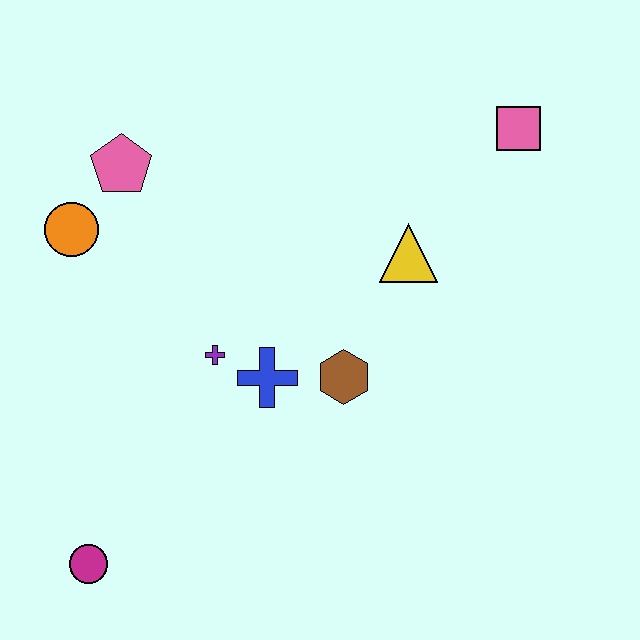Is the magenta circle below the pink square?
Yes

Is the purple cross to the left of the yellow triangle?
Yes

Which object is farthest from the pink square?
The magenta circle is farthest from the pink square.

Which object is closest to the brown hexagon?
The blue cross is closest to the brown hexagon.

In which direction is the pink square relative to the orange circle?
The pink square is to the right of the orange circle.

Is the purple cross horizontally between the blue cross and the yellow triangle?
No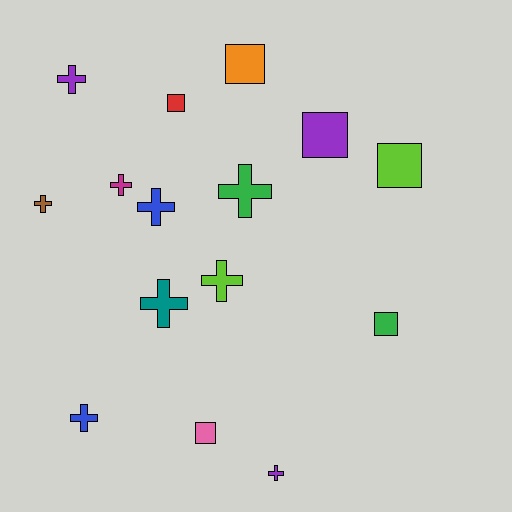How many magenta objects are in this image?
There is 1 magenta object.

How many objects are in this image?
There are 15 objects.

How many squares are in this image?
There are 6 squares.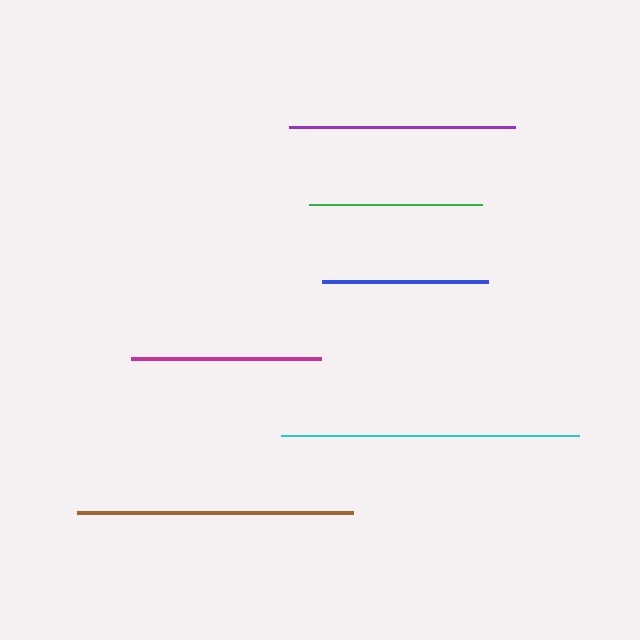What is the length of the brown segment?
The brown segment is approximately 276 pixels long.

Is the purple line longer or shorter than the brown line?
The brown line is longer than the purple line.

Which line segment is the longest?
The cyan line is the longest at approximately 298 pixels.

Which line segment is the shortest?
The blue line is the shortest at approximately 166 pixels.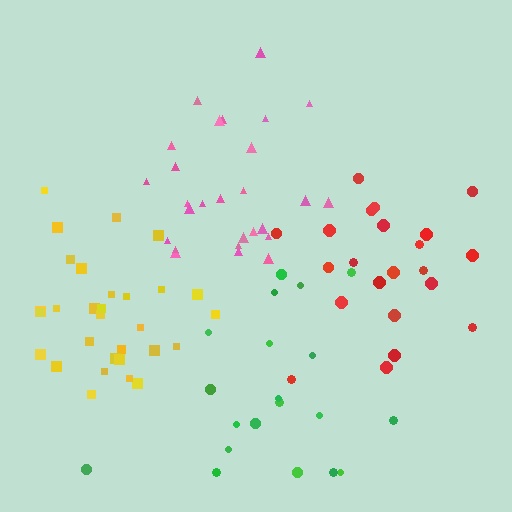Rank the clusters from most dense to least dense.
yellow, pink, red, green.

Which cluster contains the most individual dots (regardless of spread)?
Yellow (30).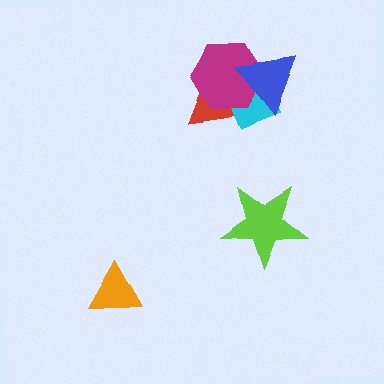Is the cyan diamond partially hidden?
Yes, it is partially covered by another shape.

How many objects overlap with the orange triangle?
0 objects overlap with the orange triangle.